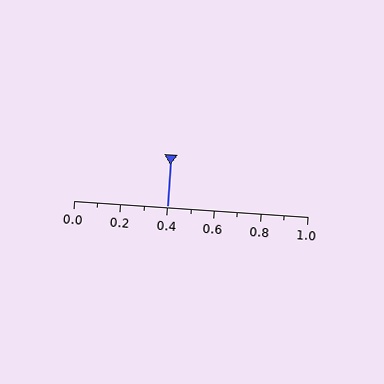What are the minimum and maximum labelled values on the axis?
The axis runs from 0.0 to 1.0.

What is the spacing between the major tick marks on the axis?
The major ticks are spaced 0.2 apart.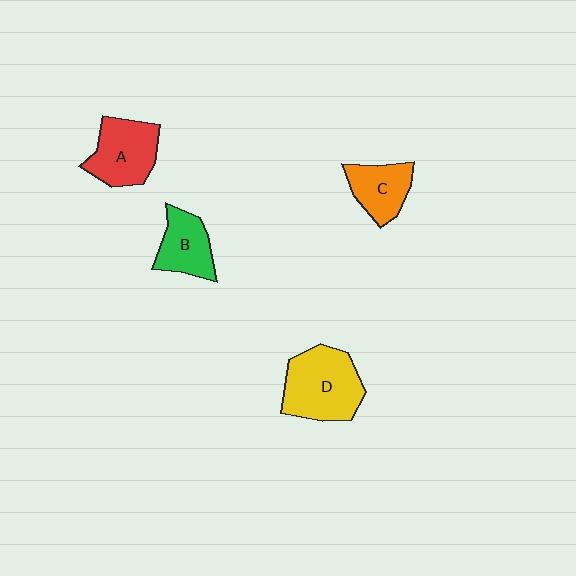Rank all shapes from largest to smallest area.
From largest to smallest: D (yellow), A (red), B (green), C (orange).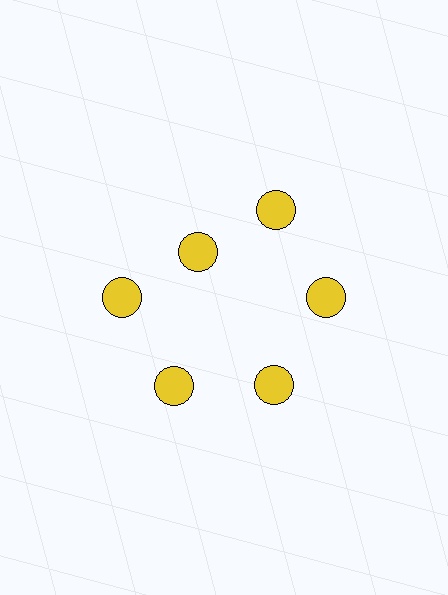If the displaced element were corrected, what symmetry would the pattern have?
It would have 6-fold rotational symmetry — the pattern would map onto itself every 60 degrees.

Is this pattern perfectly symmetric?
No. The 6 yellow circles are arranged in a ring, but one element near the 11 o'clock position is pulled inward toward the center, breaking the 6-fold rotational symmetry.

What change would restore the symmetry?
The symmetry would be restored by moving it outward, back onto the ring so that all 6 circles sit at equal angles and equal distance from the center.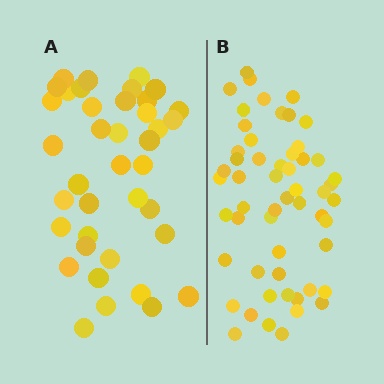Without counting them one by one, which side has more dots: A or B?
Region B (the right region) has more dots.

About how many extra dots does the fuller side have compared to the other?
Region B has approximately 15 more dots than region A.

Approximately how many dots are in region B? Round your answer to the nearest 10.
About 60 dots. (The exact count is 55, which rounds to 60.)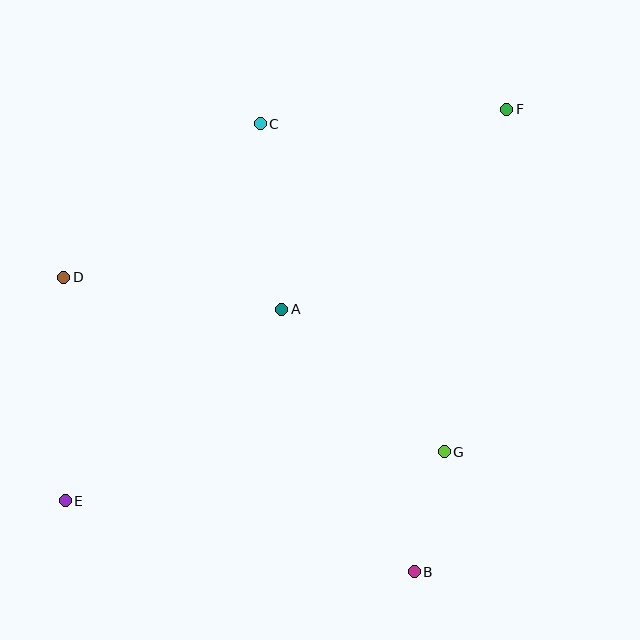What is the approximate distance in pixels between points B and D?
The distance between B and D is approximately 458 pixels.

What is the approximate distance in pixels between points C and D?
The distance between C and D is approximately 249 pixels.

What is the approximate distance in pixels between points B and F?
The distance between B and F is approximately 471 pixels.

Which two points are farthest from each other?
Points E and F are farthest from each other.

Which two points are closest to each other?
Points B and G are closest to each other.